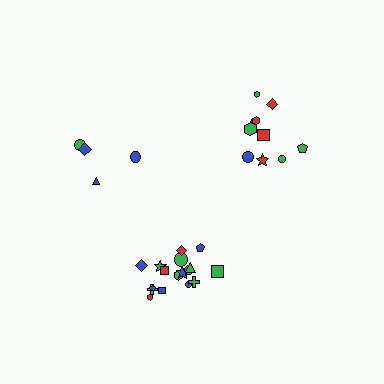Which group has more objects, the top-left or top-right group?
The top-right group.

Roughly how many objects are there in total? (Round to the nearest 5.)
Roughly 30 objects in total.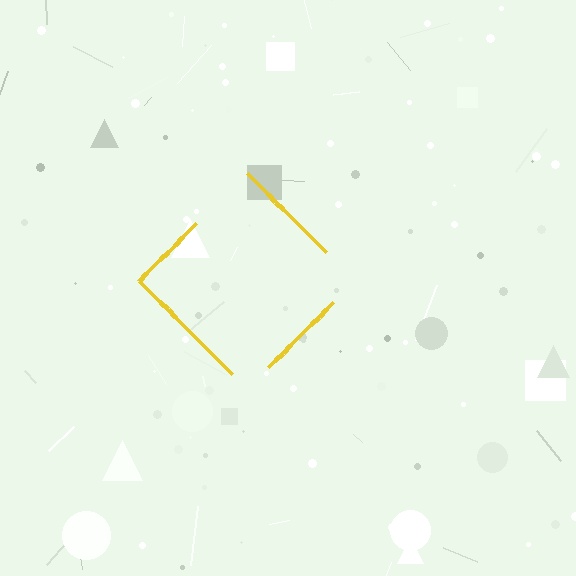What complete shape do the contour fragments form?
The contour fragments form a diamond.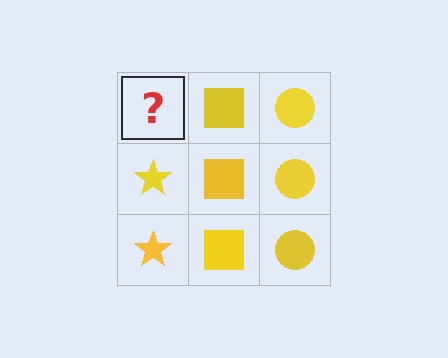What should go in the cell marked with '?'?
The missing cell should contain a yellow star.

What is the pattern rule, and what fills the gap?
The rule is that each column has a consistent shape. The gap should be filled with a yellow star.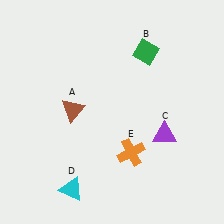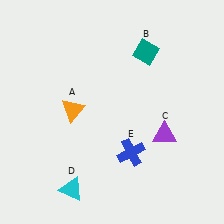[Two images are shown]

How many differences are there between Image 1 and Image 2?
There are 3 differences between the two images.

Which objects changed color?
A changed from brown to orange. B changed from green to teal. E changed from orange to blue.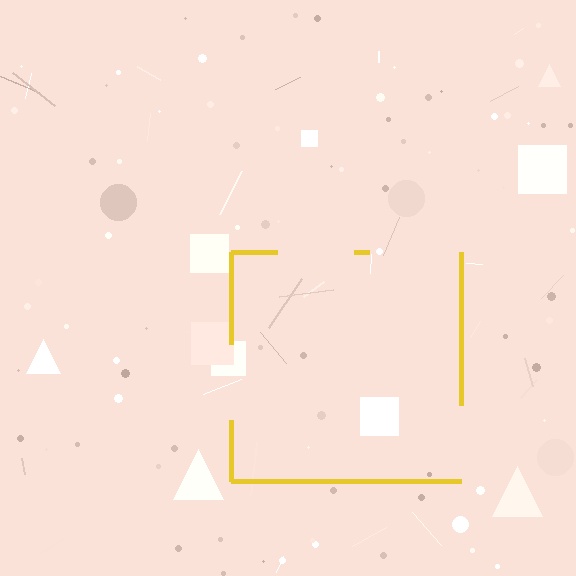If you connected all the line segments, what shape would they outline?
They would outline a square.